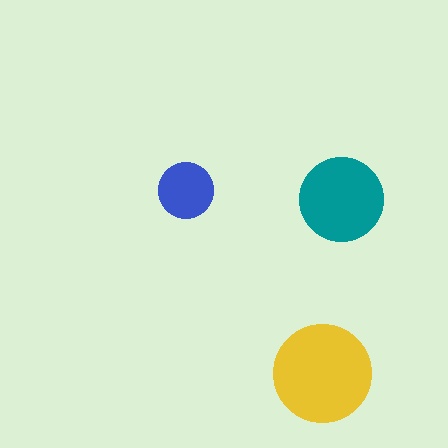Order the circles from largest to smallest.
the yellow one, the teal one, the blue one.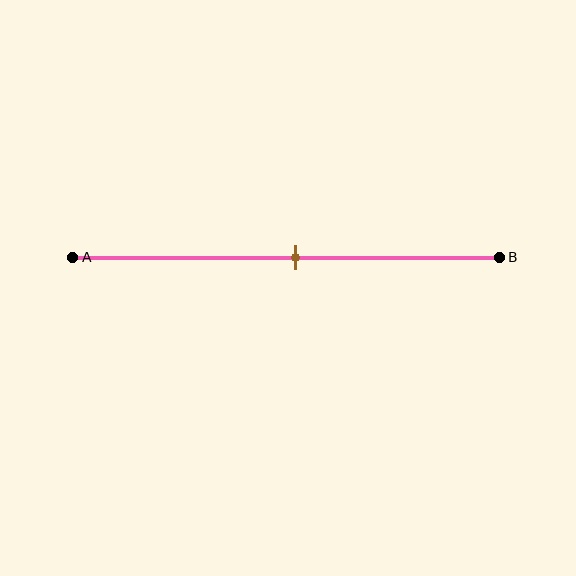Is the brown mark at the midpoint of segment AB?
Yes, the mark is approximately at the midpoint.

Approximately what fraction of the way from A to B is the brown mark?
The brown mark is approximately 50% of the way from A to B.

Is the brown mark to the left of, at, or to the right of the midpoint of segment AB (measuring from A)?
The brown mark is approximately at the midpoint of segment AB.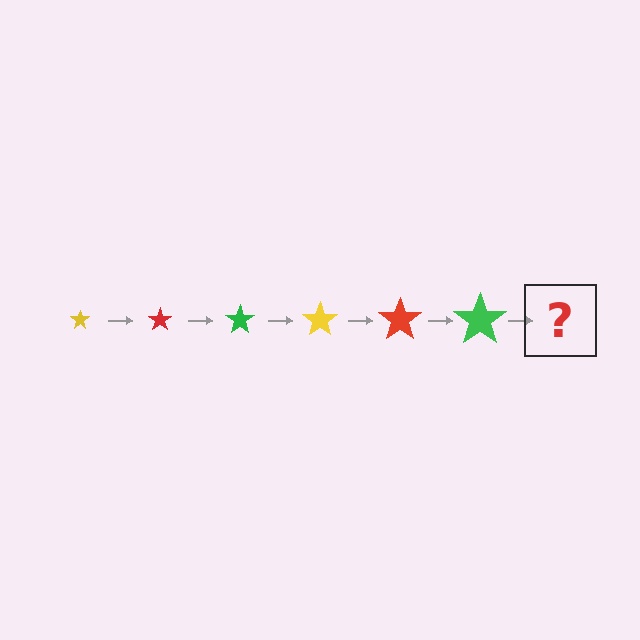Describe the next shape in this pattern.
It should be a yellow star, larger than the previous one.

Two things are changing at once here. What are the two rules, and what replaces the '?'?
The two rules are that the star grows larger each step and the color cycles through yellow, red, and green. The '?' should be a yellow star, larger than the previous one.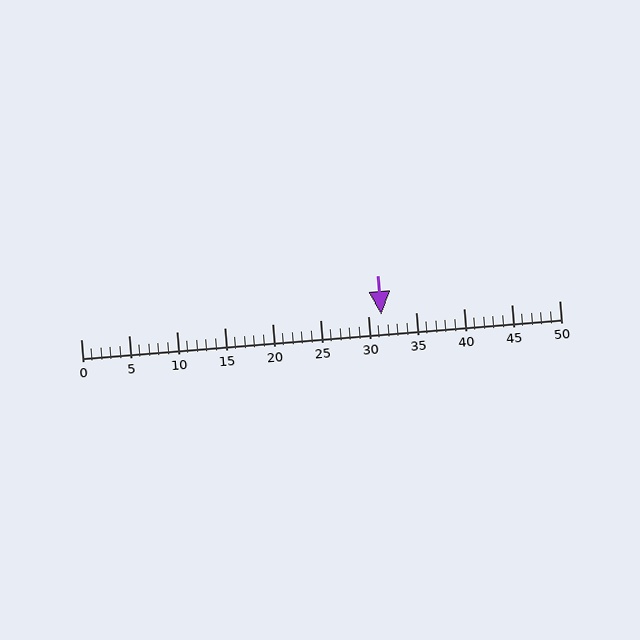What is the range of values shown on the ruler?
The ruler shows values from 0 to 50.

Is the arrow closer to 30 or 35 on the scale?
The arrow is closer to 30.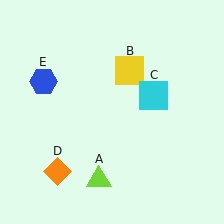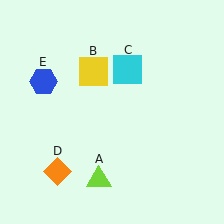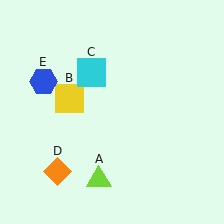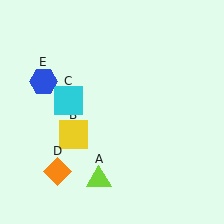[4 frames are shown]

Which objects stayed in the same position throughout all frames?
Lime triangle (object A) and orange diamond (object D) and blue hexagon (object E) remained stationary.